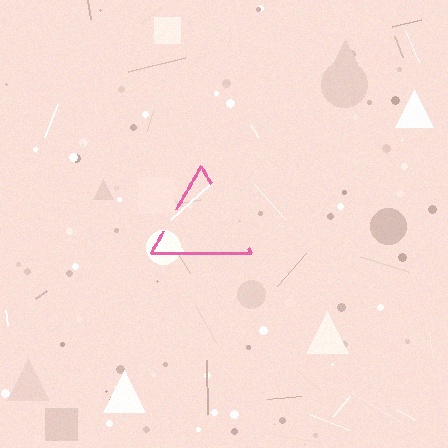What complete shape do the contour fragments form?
The contour fragments form a triangle.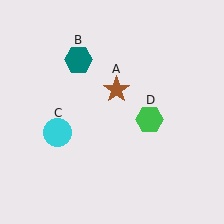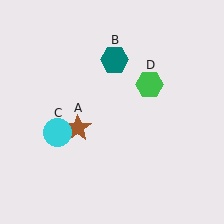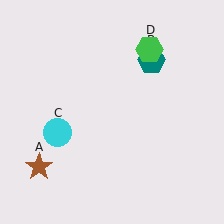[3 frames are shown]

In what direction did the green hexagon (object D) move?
The green hexagon (object D) moved up.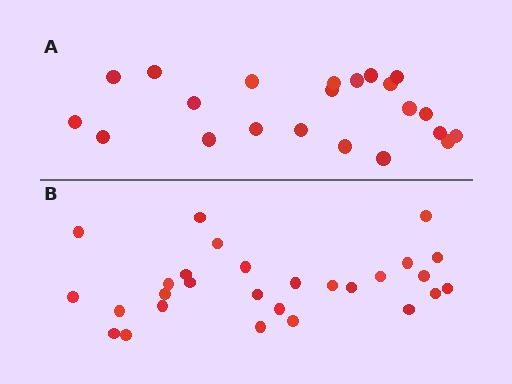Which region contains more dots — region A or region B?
Region B (the bottom region) has more dots.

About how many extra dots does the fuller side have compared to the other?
Region B has about 6 more dots than region A.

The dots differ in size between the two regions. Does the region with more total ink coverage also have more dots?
No. Region A has more total ink coverage because its dots are larger, but region B actually contains more individual dots. Total area can be misleading — the number of items is what matters here.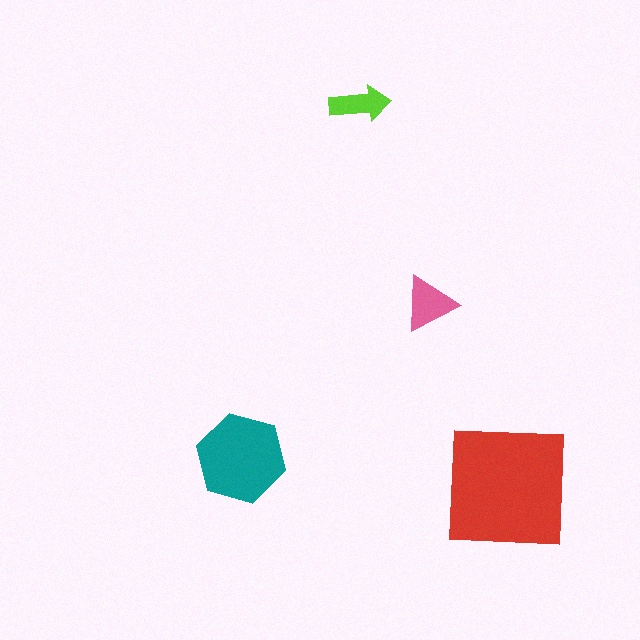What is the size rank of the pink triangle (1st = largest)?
3rd.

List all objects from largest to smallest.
The red square, the teal hexagon, the pink triangle, the lime arrow.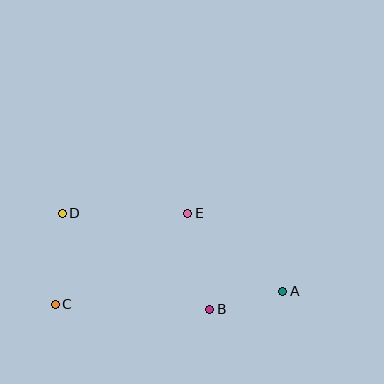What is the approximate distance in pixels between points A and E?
The distance between A and E is approximately 123 pixels.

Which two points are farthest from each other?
Points A and D are farthest from each other.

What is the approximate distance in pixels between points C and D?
The distance between C and D is approximately 91 pixels.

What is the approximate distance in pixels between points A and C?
The distance between A and C is approximately 228 pixels.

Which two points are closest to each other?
Points A and B are closest to each other.